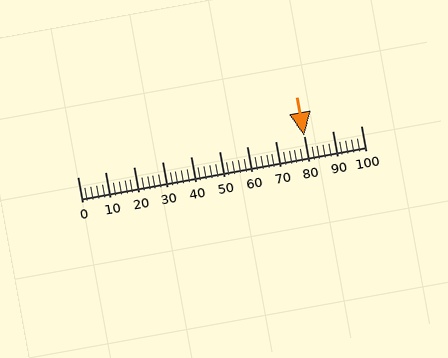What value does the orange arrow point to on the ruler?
The orange arrow points to approximately 80.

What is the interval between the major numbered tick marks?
The major tick marks are spaced 10 units apart.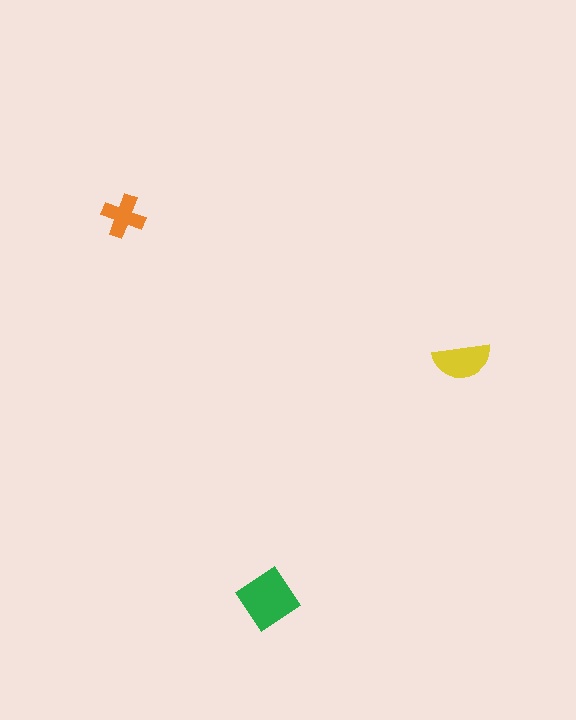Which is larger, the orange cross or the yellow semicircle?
The yellow semicircle.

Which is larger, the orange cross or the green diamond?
The green diamond.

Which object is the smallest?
The orange cross.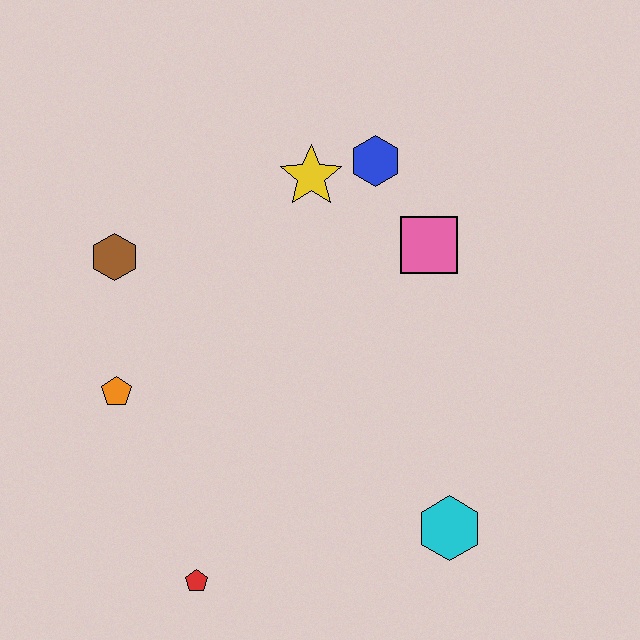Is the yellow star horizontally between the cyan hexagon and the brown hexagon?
Yes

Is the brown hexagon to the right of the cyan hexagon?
No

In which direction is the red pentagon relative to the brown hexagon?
The red pentagon is below the brown hexagon.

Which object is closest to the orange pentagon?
The brown hexagon is closest to the orange pentagon.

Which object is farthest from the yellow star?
The red pentagon is farthest from the yellow star.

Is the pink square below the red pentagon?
No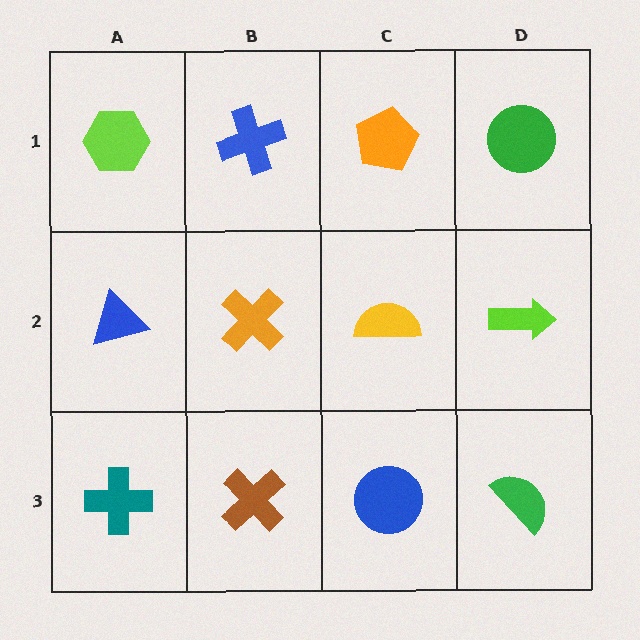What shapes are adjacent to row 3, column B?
An orange cross (row 2, column B), a teal cross (row 3, column A), a blue circle (row 3, column C).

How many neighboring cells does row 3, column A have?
2.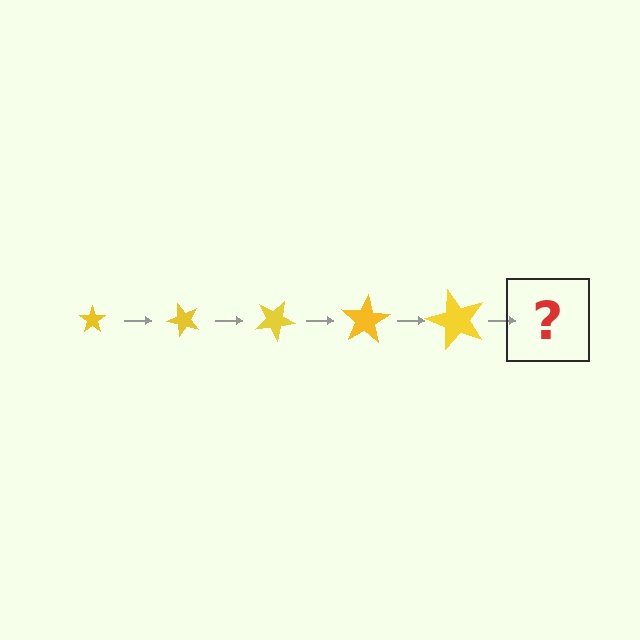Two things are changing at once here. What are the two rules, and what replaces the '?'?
The two rules are that the star grows larger each step and it rotates 50 degrees each step. The '?' should be a star, larger than the previous one and rotated 250 degrees from the start.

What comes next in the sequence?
The next element should be a star, larger than the previous one and rotated 250 degrees from the start.